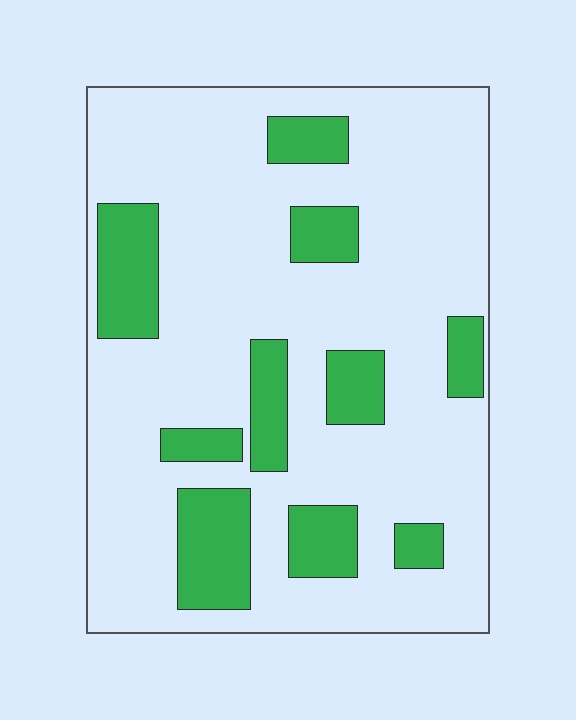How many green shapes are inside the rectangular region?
10.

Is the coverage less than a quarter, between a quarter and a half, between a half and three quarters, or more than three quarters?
Less than a quarter.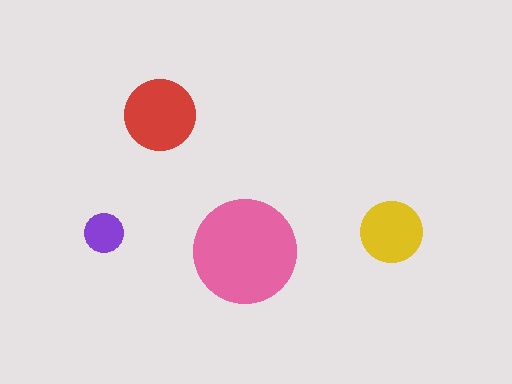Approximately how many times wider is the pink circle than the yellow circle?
About 1.5 times wider.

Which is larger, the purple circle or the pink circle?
The pink one.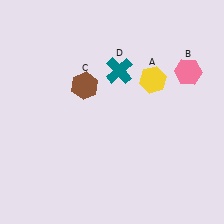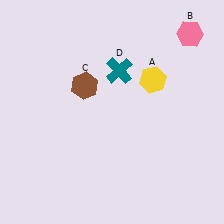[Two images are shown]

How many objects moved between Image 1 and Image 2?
1 object moved between the two images.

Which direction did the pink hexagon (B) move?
The pink hexagon (B) moved up.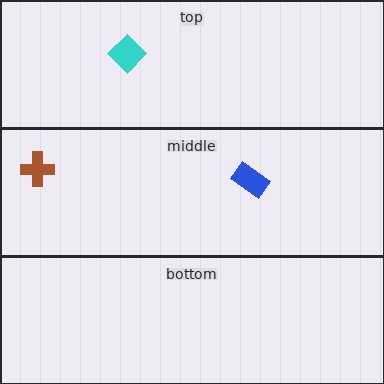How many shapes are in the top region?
1.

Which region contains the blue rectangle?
The middle region.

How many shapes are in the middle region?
2.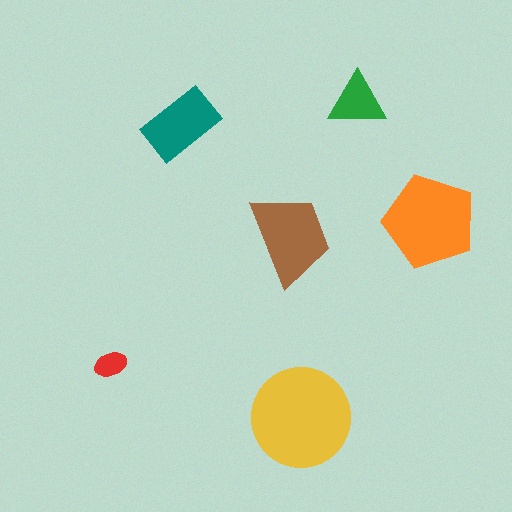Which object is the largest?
The yellow circle.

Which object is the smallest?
The red ellipse.